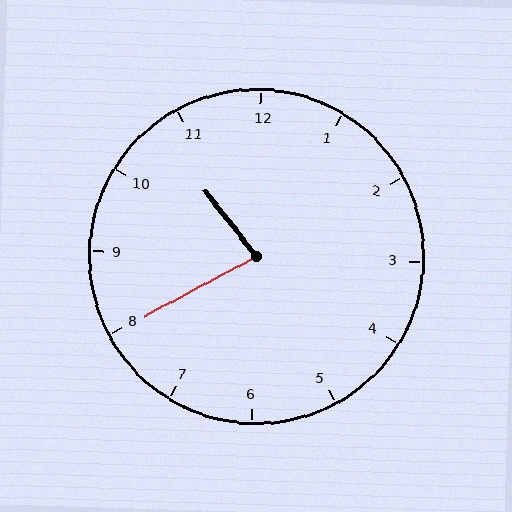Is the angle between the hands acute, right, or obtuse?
It is acute.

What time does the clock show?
10:40.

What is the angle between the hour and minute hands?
Approximately 80 degrees.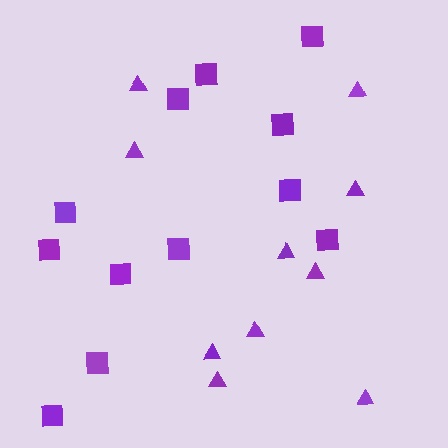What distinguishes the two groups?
There are 2 groups: one group of squares (12) and one group of triangles (10).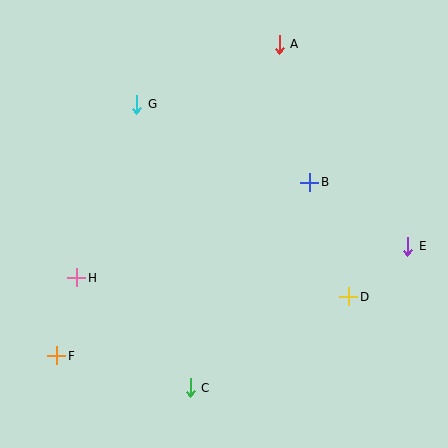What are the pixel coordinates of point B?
Point B is at (310, 182).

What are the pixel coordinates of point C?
Point C is at (190, 388).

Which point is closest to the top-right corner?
Point A is closest to the top-right corner.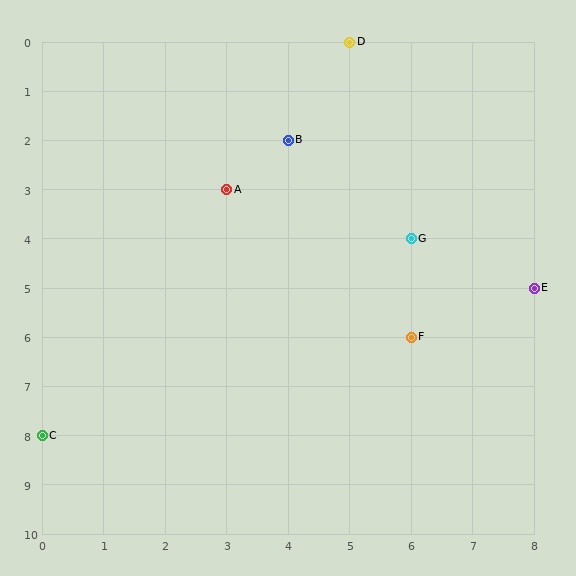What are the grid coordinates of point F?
Point F is at grid coordinates (6, 6).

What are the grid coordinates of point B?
Point B is at grid coordinates (4, 2).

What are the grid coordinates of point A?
Point A is at grid coordinates (3, 3).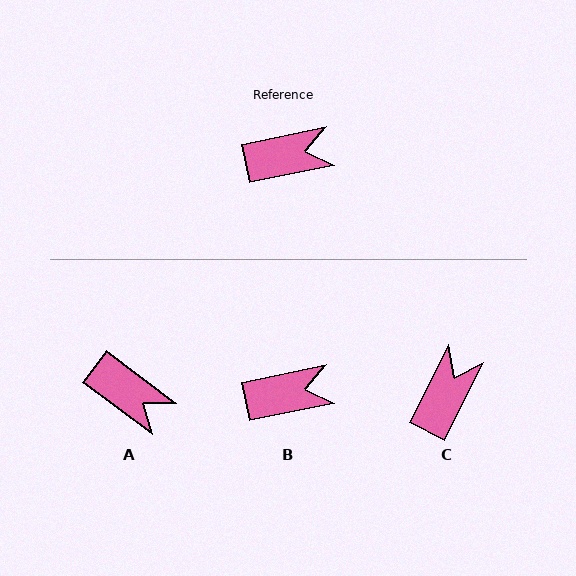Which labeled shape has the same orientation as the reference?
B.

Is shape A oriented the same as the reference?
No, it is off by about 49 degrees.